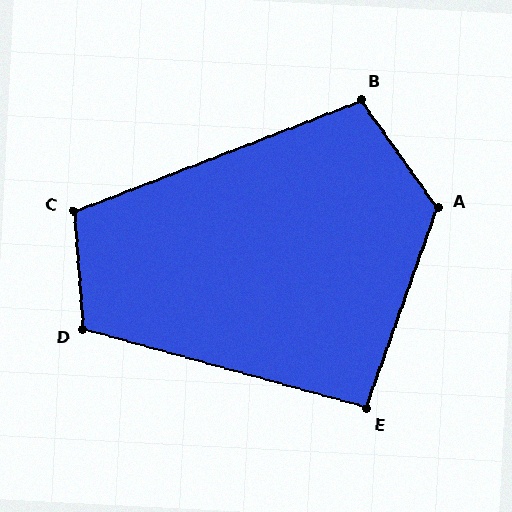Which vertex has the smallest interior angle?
E, at approximately 94 degrees.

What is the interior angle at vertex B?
Approximately 104 degrees (obtuse).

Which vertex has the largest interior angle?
A, at approximately 125 degrees.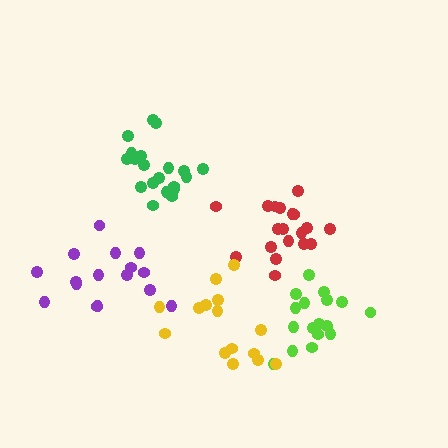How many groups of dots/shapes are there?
There are 5 groups.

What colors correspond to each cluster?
The clusters are colored: green, red, lime, yellow, purple.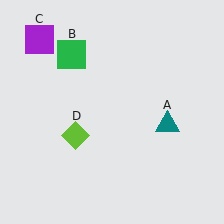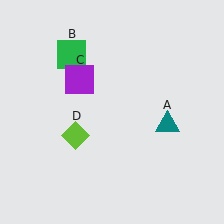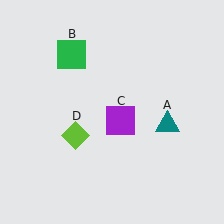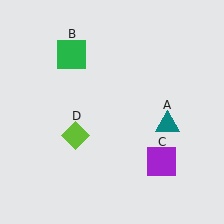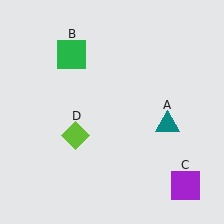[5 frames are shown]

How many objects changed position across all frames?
1 object changed position: purple square (object C).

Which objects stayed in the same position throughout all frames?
Teal triangle (object A) and green square (object B) and lime diamond (object D) remained stationary.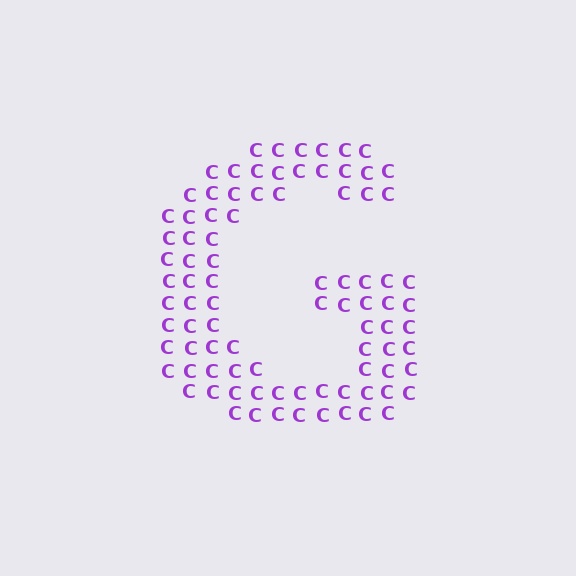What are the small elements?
The small elements are letter C's.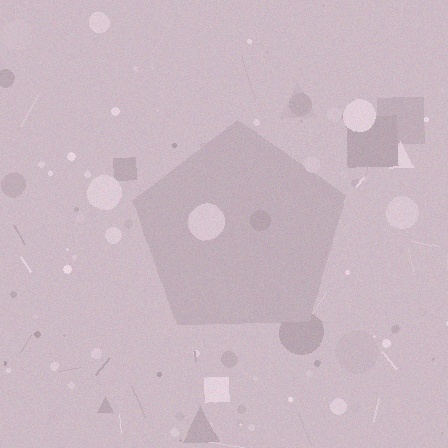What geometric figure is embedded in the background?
A pentagon is embedded in the background.